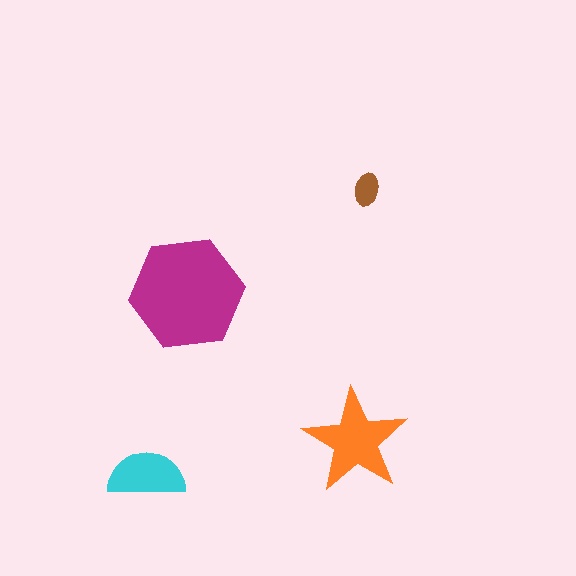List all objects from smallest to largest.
The brown ellipse, the cyan semicircle, the orange star, the magenta hexagon.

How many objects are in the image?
There are 4 objects in the image.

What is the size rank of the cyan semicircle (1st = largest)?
3rd.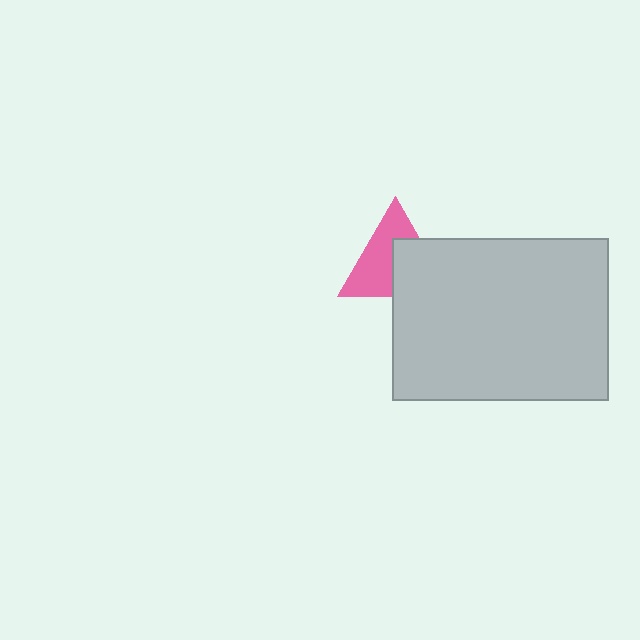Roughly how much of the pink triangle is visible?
About half of it is visible (roughly 55%).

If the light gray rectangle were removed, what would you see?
You would see the complete pink triangle.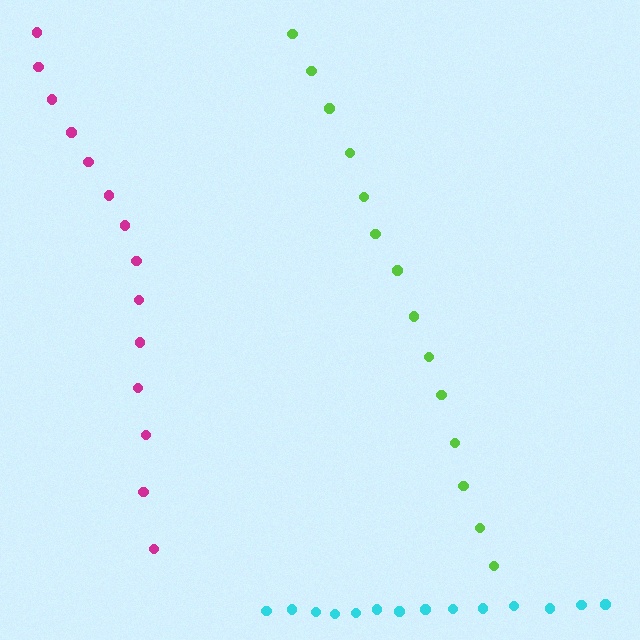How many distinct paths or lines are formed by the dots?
There are 3 distinct paths.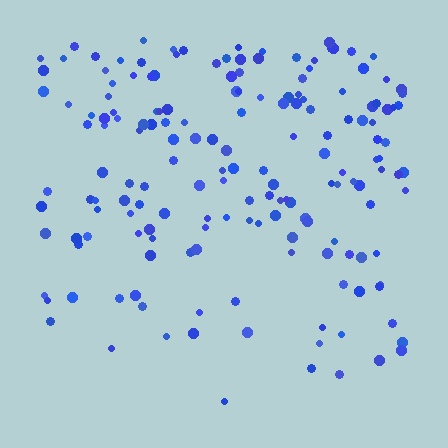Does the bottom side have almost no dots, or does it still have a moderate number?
Still a moderate number, just noticeably fewer than the top.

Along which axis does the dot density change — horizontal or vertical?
Vertical.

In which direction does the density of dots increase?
From bottom to top, with the top side densest.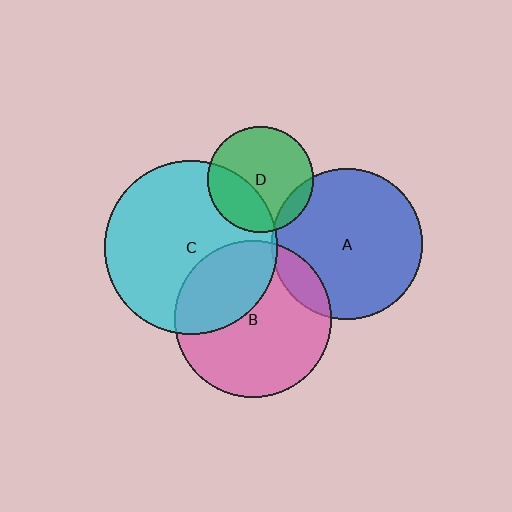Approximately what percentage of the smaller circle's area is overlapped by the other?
Approximately 35%.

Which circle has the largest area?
Circle C (cyan).